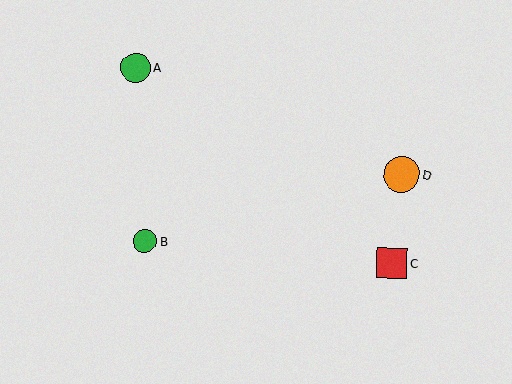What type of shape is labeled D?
Shape D is an orange circle.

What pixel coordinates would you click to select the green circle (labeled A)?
Click at (136, 67) to select the green circle A.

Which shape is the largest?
The orange circle (labeled D) is the largest.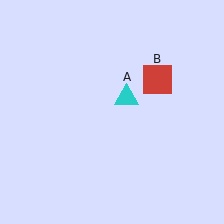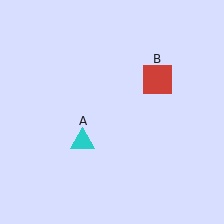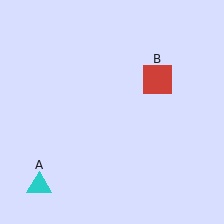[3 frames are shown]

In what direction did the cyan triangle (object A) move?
The cyan triangle (object A) moved down and to the left.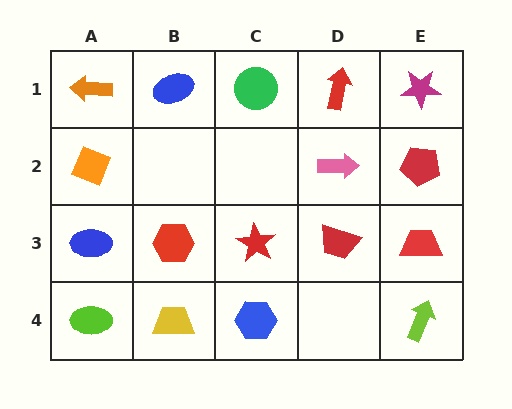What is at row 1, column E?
A magenta star.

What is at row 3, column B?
A red hexagon.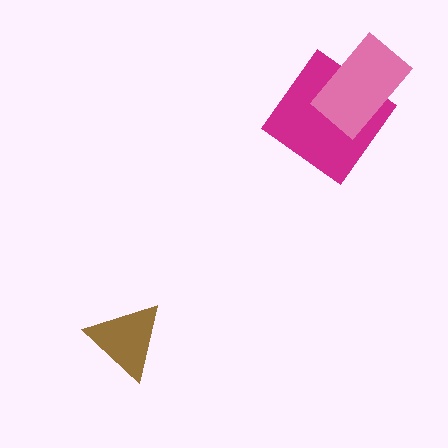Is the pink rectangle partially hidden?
No, no other shape covers it.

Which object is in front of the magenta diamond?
The pink rectangle is in front of the magenta diamond.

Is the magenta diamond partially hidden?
Yes, it is partially covered by another shape.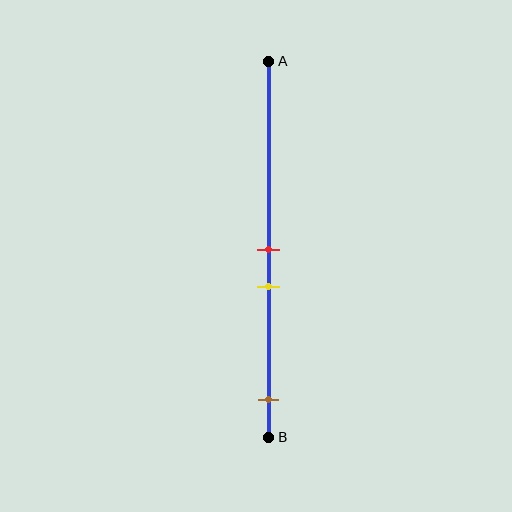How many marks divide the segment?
There are 3 marks dividing the segment.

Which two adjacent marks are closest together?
The red and yellow marks are the closest adjacent pair.